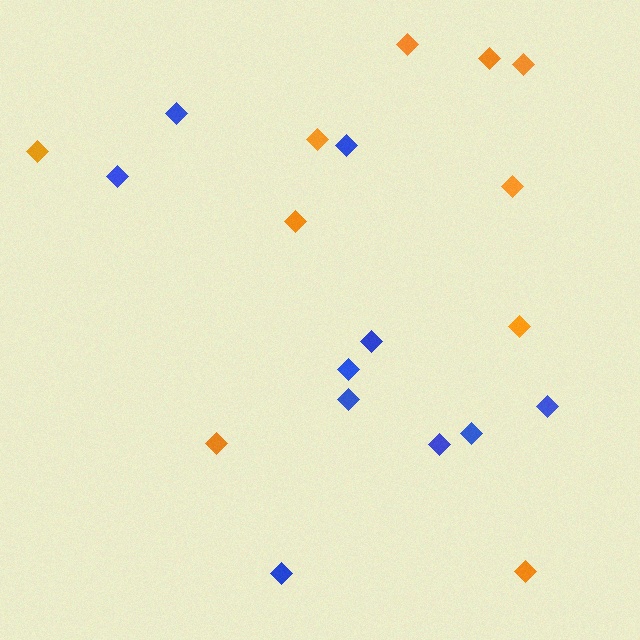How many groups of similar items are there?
There are 2 groups: one group of blue diamonds (10) and one group of orange diamonds (10).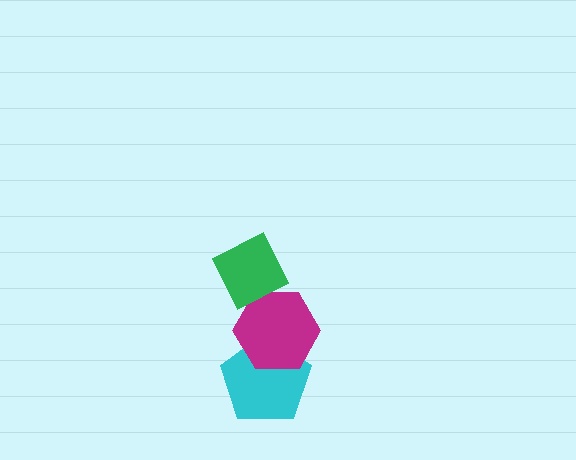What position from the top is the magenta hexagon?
The magenta hexagon is 2nd from the top.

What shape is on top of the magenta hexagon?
The green diamond is on top of the magenta hexagon.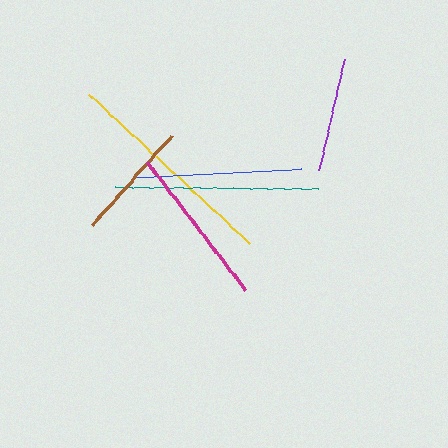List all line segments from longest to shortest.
From longest to shortest: yellow, teal, blue, magenta, brown, purple.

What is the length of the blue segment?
The blue segment is approximately 166 pixels long.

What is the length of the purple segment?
The purple segment is approximately 115 pixels long.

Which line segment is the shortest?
The purple line is the shortest at approximately 115 pixels.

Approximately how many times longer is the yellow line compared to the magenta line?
The yellow line is approximately 1.4 times the length of the magenta line.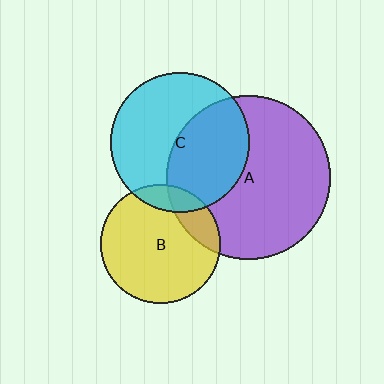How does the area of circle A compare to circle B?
Approximately 1.9 times.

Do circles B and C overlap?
Yes.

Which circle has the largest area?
Circle A (purple).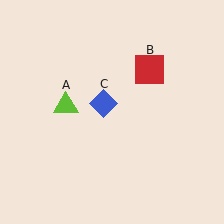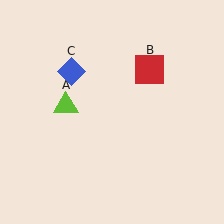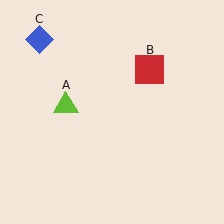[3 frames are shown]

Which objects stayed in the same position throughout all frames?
Lime triangle (object A) and red square (object B) remained stationary.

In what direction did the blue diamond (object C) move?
The blue diamond (object C) moved up and to the left.